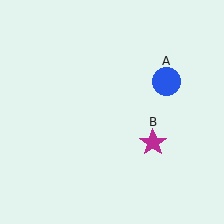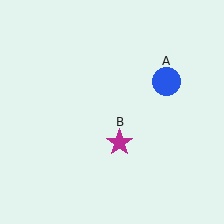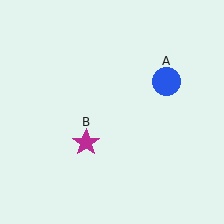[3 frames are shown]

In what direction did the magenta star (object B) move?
The magenta star (object B) moved left.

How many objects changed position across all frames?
1 object changed position: magenta star (object B).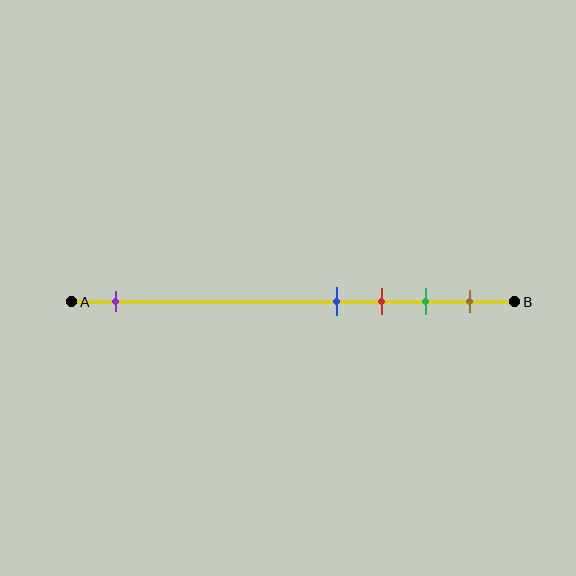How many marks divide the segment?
There are 5 marks dividing the segment.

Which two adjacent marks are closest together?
The blue and red marks are the closest adjacent pair.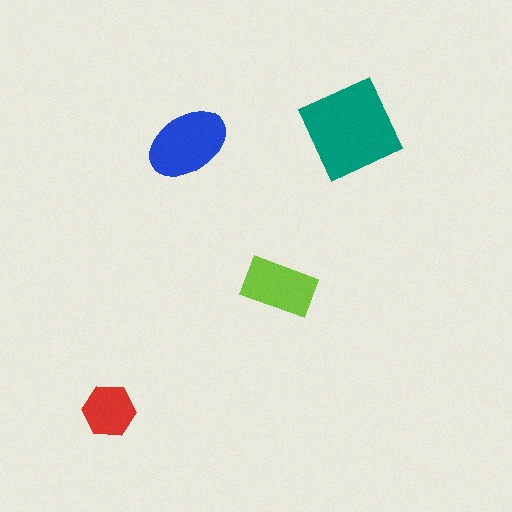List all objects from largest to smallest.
The teal diamond, the blue ellipse, the lime rectangle, the red hexagon.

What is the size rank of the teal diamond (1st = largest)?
1st.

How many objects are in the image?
There are 4 objects in the image.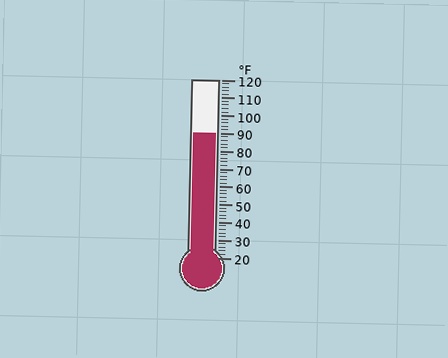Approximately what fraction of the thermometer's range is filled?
The thermometer is filled to approximately 70% of its range.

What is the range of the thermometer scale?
The thermometer scale ranges from 20°F to 120°F.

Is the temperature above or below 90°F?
The temperature is at 90°F.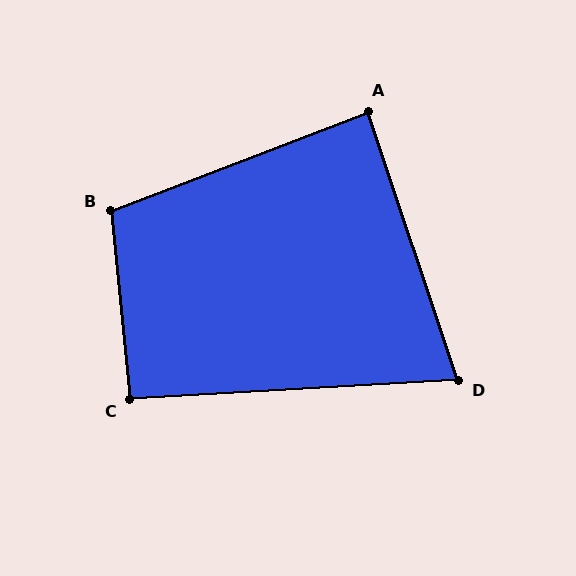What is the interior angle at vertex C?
Approximately 92 degrees (approximately right).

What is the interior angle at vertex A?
Approximately 88 degrees (approximately right).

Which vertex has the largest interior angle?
B, at approximately 105 degrees.